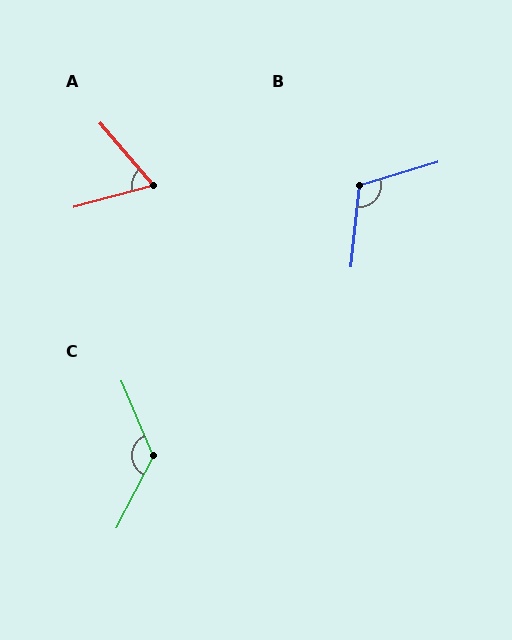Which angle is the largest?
C, at approximately 129 degrees.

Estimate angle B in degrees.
Approximately 112 degrees.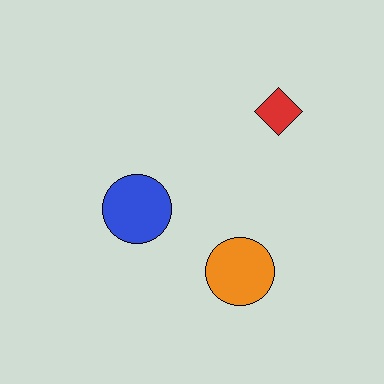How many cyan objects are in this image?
There are no cyan objects.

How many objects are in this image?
There are 3 objects.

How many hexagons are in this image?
There are no hexagons.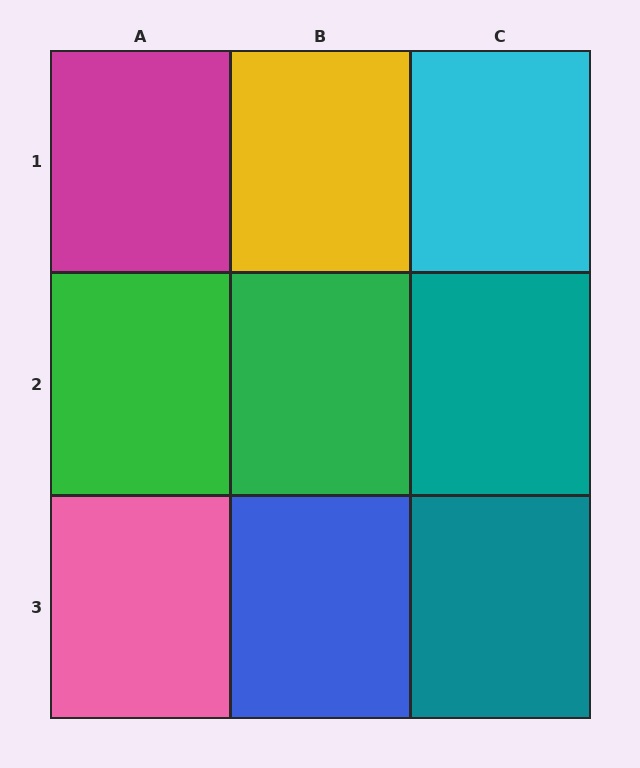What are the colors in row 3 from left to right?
Pink, blue, teal.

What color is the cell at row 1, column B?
Yellow.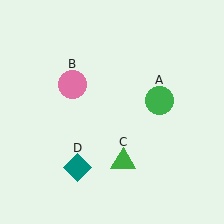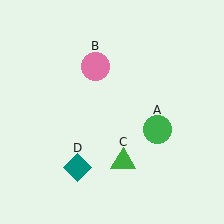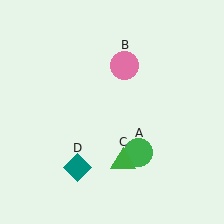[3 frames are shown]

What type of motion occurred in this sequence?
The green circle (object A), pink circle (object B) rotated clockwise around the center of the scene.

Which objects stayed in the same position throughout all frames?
Green triangle (object C) and teal diamond (object D) remained stationary.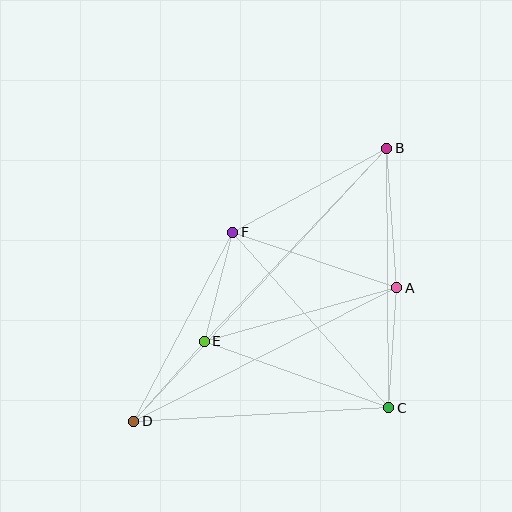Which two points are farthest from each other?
Points B and D are farthest from each other.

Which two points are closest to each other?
Points D and E are closest to each other.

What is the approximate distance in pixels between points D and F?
The distance between D and F is approximately 213 pixels.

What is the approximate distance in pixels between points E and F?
The distance between E and F is approximately 113 pixels.